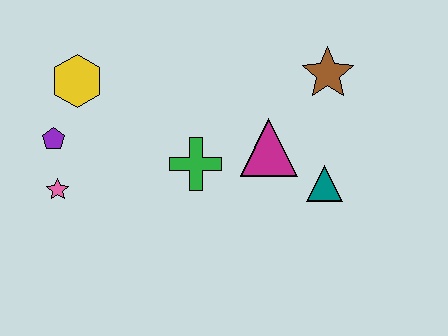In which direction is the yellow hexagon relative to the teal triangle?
The yellow hexagon is to the left of the teal triangle.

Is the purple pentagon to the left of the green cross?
Yes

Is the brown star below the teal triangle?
No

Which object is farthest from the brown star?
The pink star is farthest from the brown star.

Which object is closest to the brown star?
The magenta triangle is closest to the brown star.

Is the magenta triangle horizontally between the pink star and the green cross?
No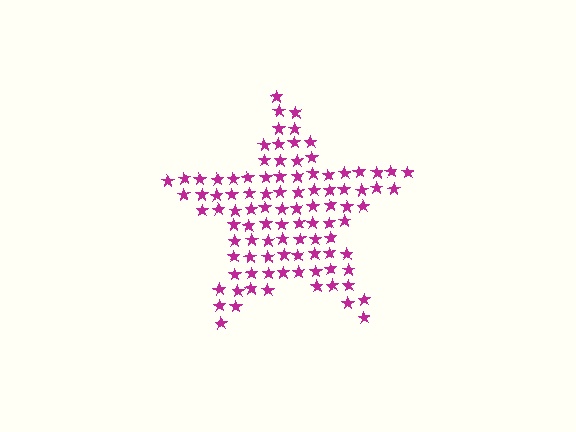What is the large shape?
The large shape is a star.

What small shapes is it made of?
It is made of small stars.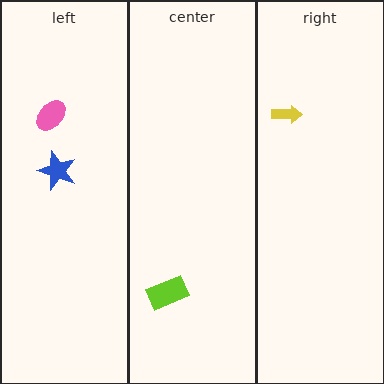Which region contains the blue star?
The left region.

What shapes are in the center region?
The lime rectangle.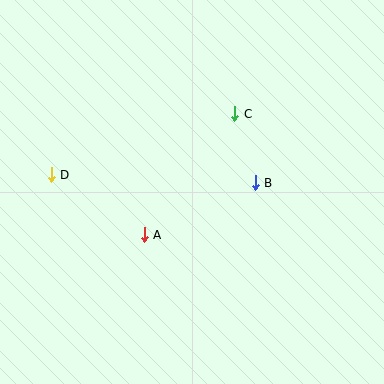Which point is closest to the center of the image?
Point B at (255, 183) is closest to the center.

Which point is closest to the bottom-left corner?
Point A is closest to the bottom-left corner.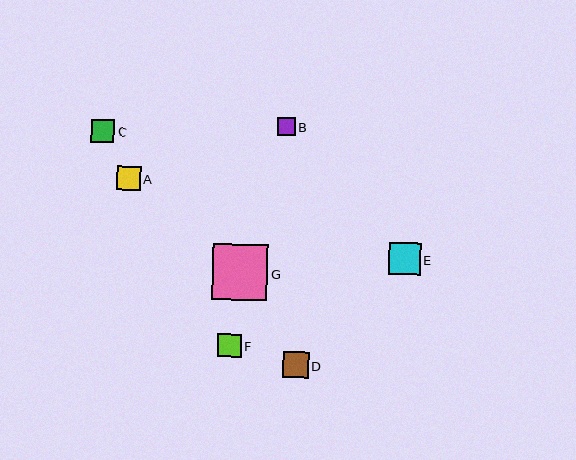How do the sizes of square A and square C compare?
Square A and square C are approximately the same size.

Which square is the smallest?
Square B is the smallest with a size of approximately 18 pixels.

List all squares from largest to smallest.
From largest to smallest: G, E, D, F, A, C, B.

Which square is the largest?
Square G is the largest with a size of approximately 55 pixels.